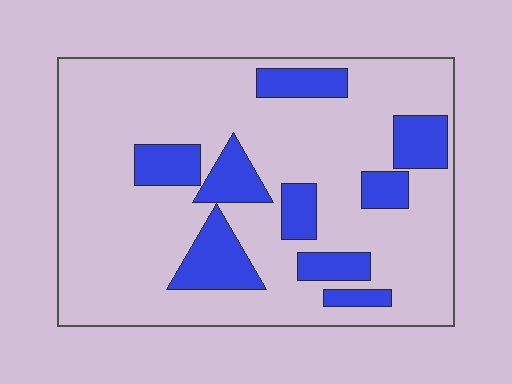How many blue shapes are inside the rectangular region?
9.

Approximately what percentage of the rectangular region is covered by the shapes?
Approximately 20%.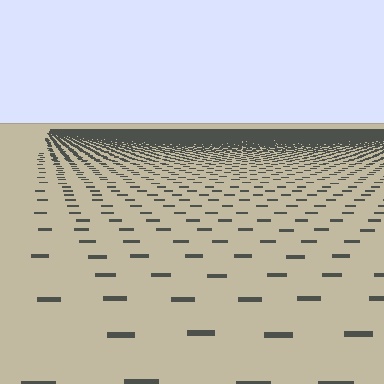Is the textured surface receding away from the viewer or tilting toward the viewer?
The surface is receding away from the viewer. Texture elements get smaller and denser toward the top.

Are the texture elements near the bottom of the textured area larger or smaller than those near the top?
Larger. Near the bottom, elements are closer to the viewer and appear at a bigger on-screen size.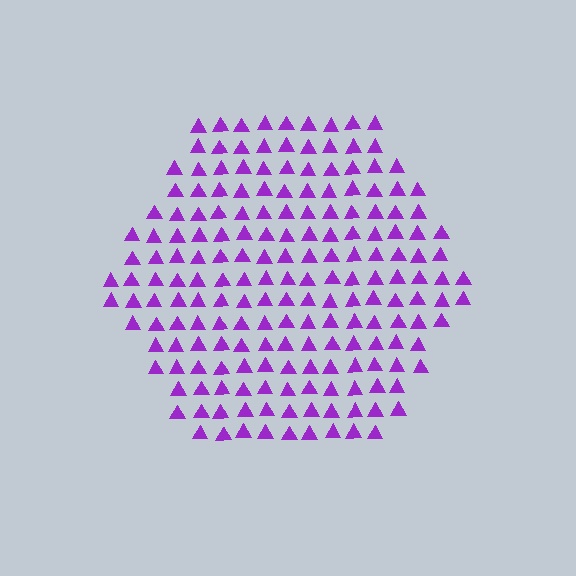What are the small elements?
The small elements are triangles.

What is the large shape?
The large shape is a hexagon.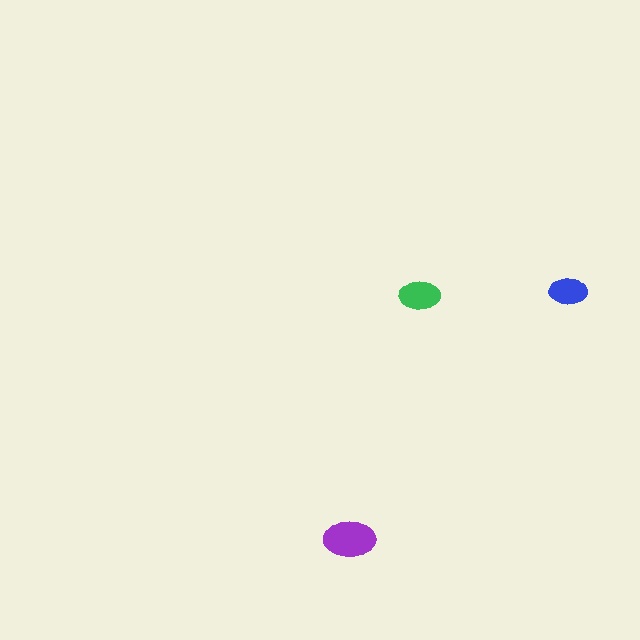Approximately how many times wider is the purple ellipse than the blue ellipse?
About 1.5 times wider.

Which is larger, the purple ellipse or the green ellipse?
The purple one.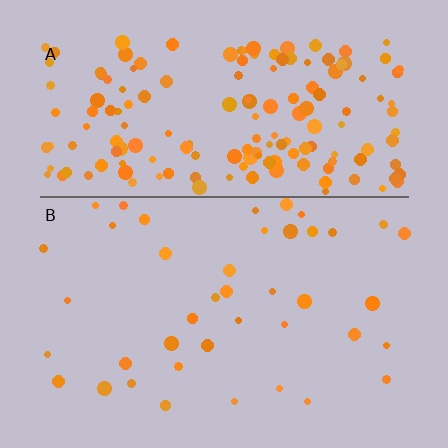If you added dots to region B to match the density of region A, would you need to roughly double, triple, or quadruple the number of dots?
Approximately quadruple.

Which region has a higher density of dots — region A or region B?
A (the top).